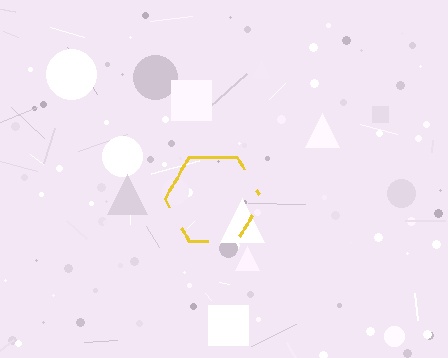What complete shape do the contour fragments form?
The contour fragments form a hexagon.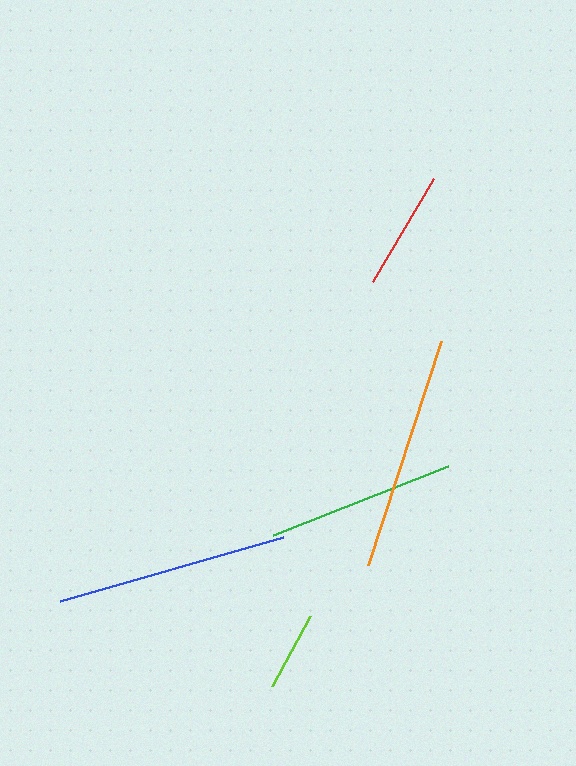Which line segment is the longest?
The orange line is the longest at approximately 236 pixels.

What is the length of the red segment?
The red segment is approximately 120 pixels long.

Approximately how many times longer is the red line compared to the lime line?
The red line is approximately 1.5 times the length of the lime line.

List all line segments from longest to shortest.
From longest to shortest: orange, blue, green, red, lime.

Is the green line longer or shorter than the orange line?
The orange line is longer than the green line.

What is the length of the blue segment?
The blue segment is approximately 233 pixels long.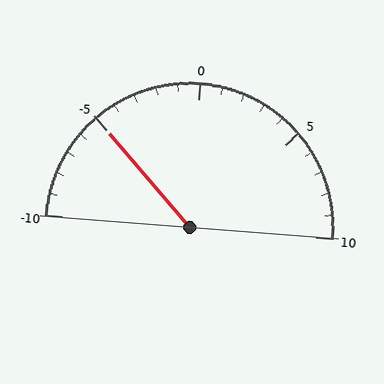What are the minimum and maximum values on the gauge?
The gauge ranges from -10 to 10.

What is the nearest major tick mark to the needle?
The nearest major tick mark is -5.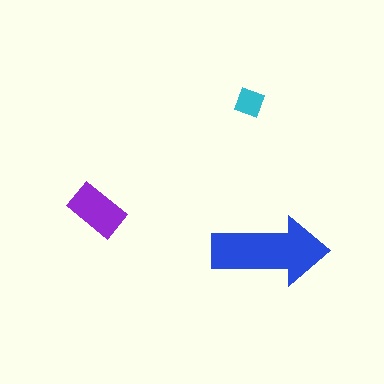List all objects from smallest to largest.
The cyan diamond, the purple rectangle, the blue arrow.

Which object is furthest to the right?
The blue arrow is rightmost.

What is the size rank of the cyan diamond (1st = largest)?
3rd.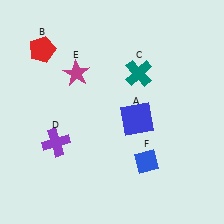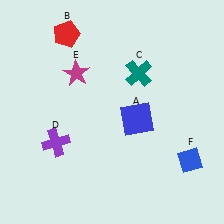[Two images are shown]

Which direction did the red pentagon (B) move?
The red pentagon (B) moved right.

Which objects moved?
The objects that moved are: the red pentagon (B), the blue diamond (F).